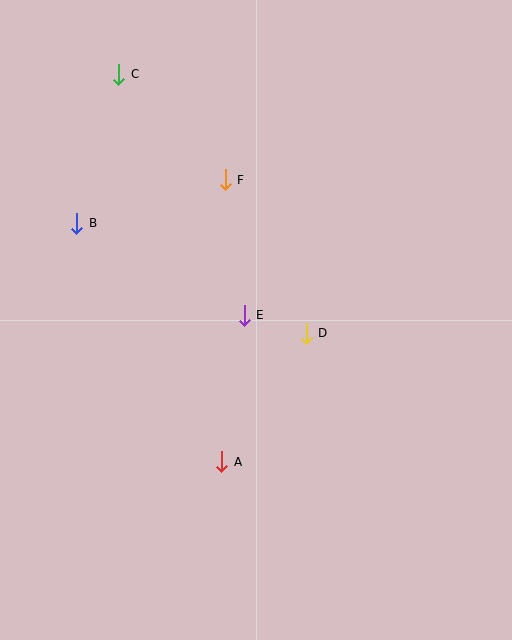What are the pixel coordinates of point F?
Point F is at (225, 180).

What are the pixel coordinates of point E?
Point E is at (244, 315).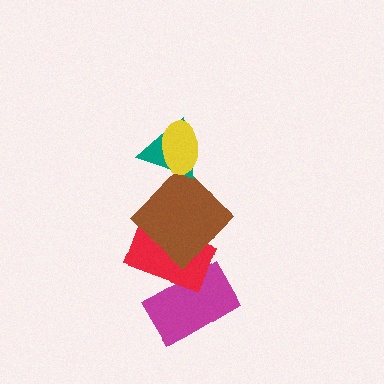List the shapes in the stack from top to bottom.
From top to bottom: the yellow ellipse, the teal triangle, the brown diamond, the red rectangle, the magenta rectangle.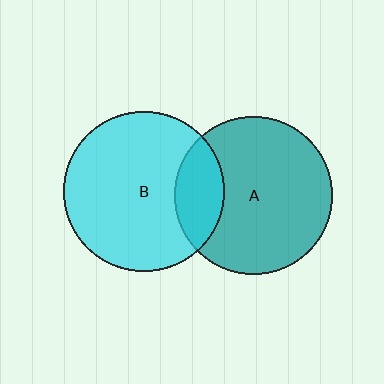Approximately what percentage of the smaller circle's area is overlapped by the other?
Approximately 20%.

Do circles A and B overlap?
Yes.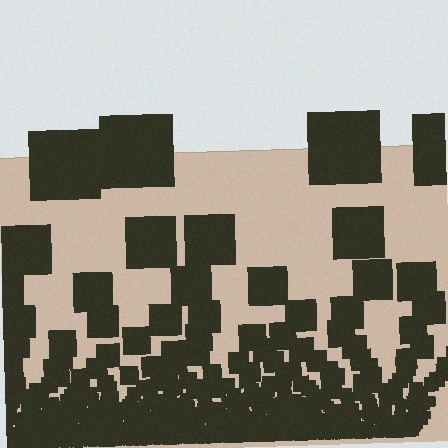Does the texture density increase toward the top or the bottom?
Density increases toward the bottom.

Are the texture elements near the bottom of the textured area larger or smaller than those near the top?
Smaller. The gradient is inverted — elements near the bottom are smaller and denser.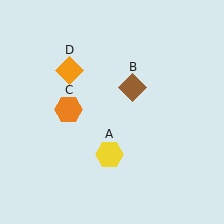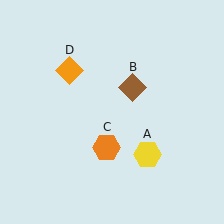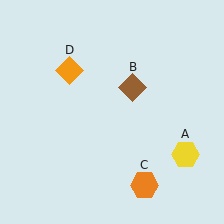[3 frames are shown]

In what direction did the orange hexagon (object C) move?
The orange hexagon (object C) moved down and to the right.